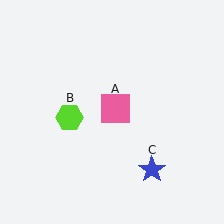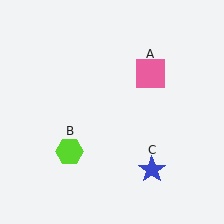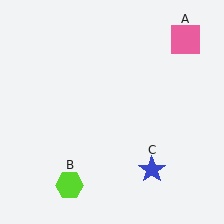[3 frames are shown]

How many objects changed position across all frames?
2 objects changed position: pink square (object A), lime hexagon (object B).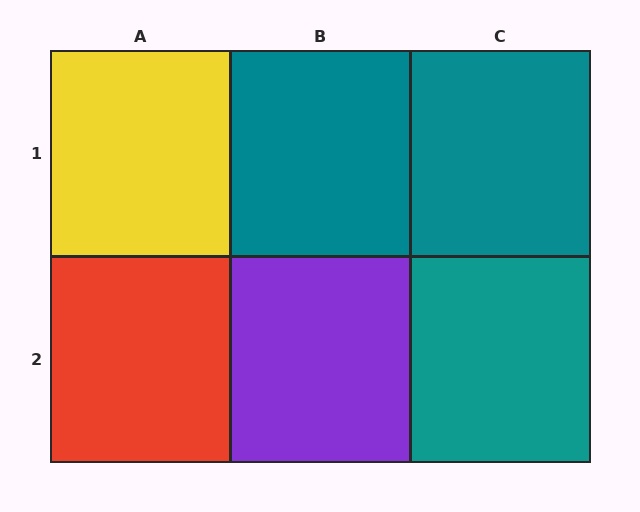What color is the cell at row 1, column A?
Yellow.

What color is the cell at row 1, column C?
Teal.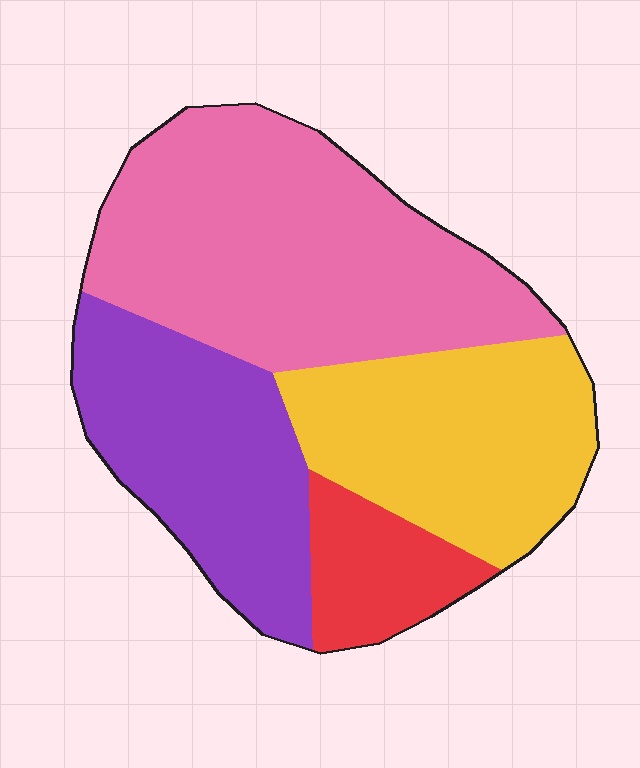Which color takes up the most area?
Pink, at roughly 40%.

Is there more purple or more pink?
Pink.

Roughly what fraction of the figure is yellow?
Yellow takes up about one quarter (1/4) of the figure.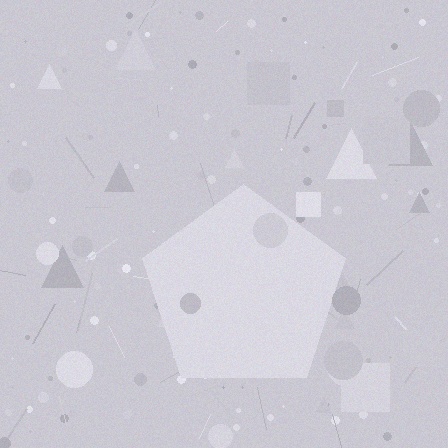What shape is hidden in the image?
A pentagon is hidden in the image.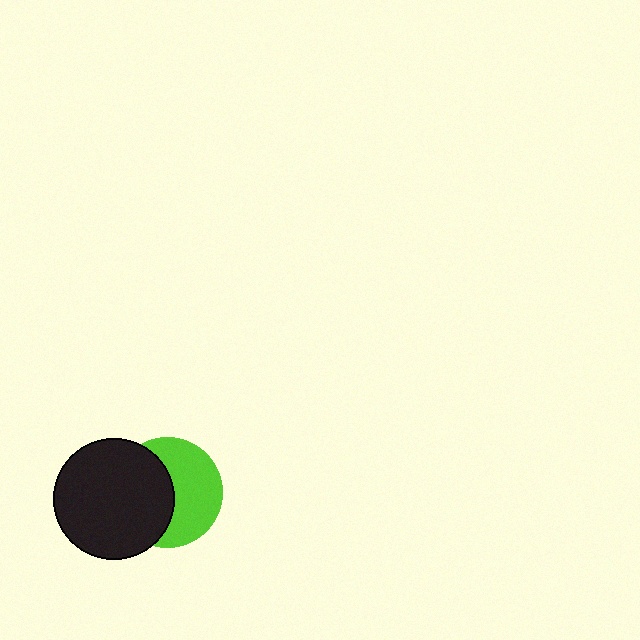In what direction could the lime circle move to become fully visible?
The lime circle could move right. That would shift it out from behind the black circle entirely.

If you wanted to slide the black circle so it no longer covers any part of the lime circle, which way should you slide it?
Slide it left — that is the most direct way to separate the two shapes.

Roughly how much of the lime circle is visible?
About half of it is visible (roughly 52%).